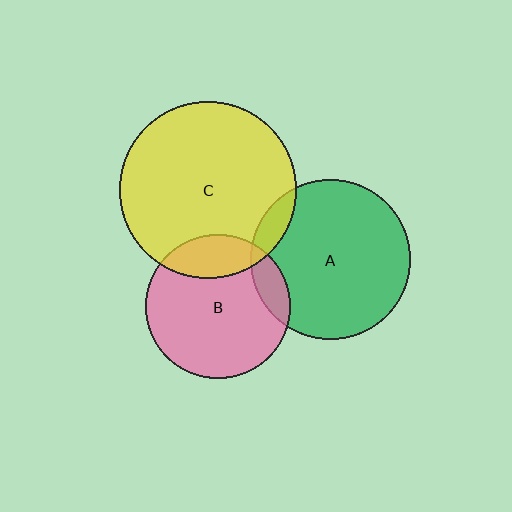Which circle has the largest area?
Circle C (yellow).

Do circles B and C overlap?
Yes.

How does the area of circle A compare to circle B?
Approximately 1.2 times.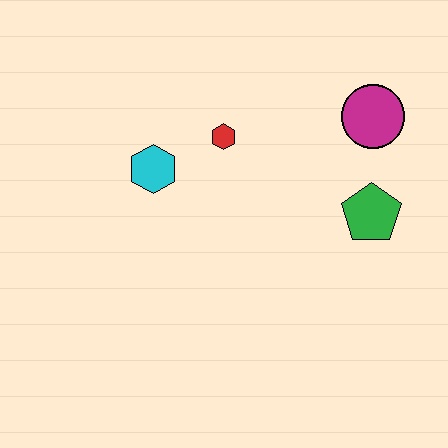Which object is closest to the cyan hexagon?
The red hexagon is closest to the cyan hexagon.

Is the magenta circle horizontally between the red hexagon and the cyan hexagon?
No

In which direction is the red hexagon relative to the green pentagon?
The red hexagon is to the left of the green pentagon.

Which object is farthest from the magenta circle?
The cyan hexagon is farthest from the magenta circle.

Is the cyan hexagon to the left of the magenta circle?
Yes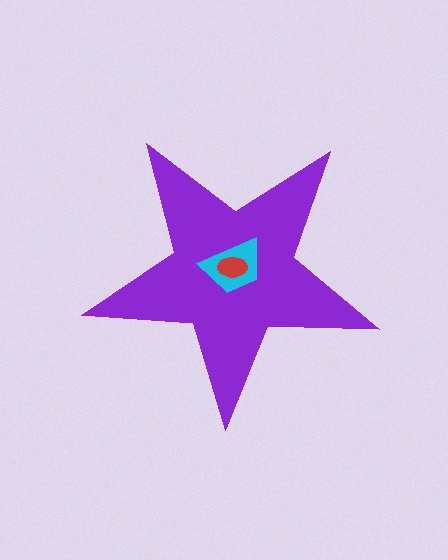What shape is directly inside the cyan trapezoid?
The red ellipse.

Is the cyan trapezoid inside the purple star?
Yes.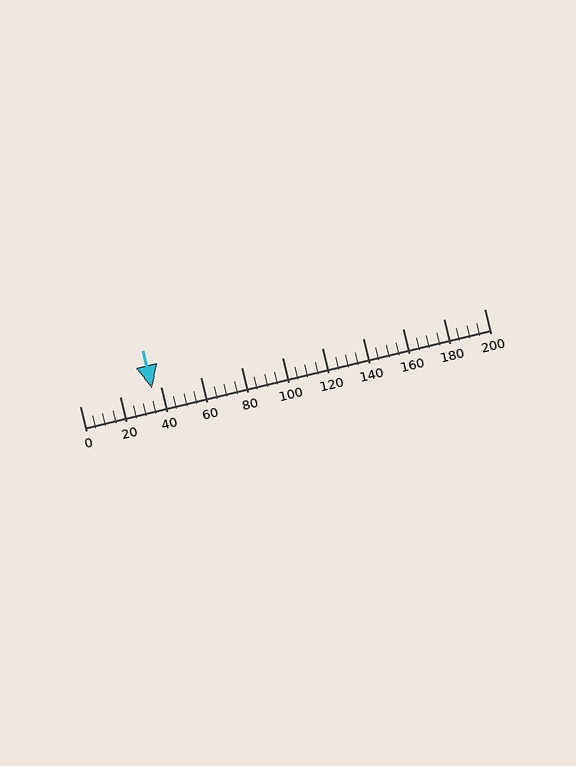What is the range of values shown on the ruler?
The ruler shows values from 0 to 200.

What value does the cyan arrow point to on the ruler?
The cyan arrow points to approximately 36.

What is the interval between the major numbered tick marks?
The major tick marks are spaced 20 units apart.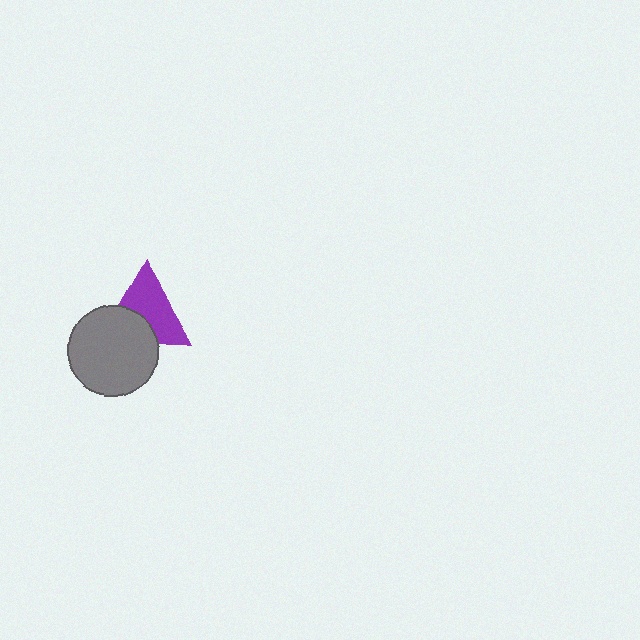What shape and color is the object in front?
The object in front is a gray circle.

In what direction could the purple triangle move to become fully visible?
The purple triangle could move up. That would shift it out from behind the gray circle entirely.